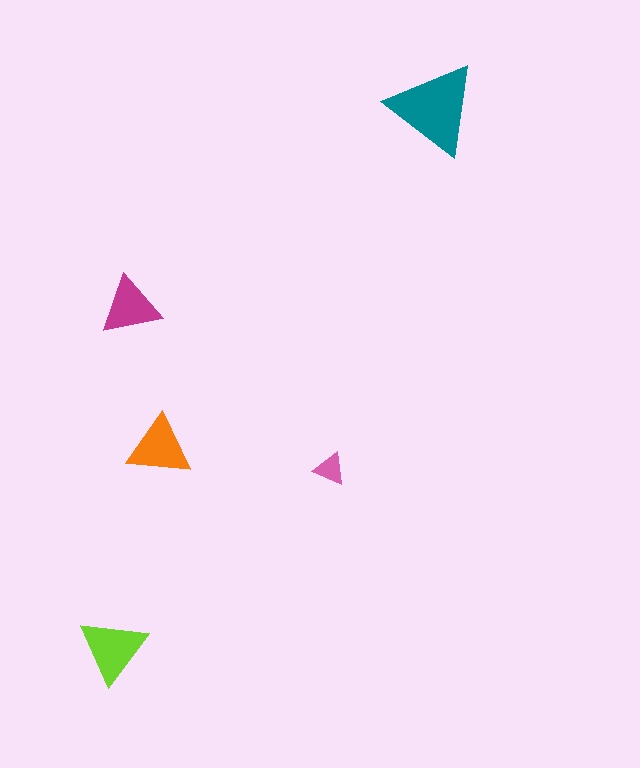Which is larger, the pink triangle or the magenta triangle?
The magenta one.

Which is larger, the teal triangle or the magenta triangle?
The teal one.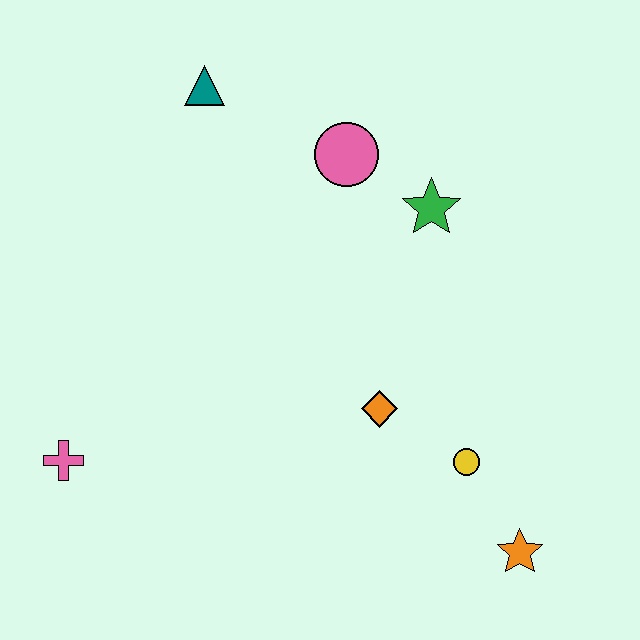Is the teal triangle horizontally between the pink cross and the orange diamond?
Yes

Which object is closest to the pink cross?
The orange diamond is closest to the pink cross.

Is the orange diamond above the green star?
No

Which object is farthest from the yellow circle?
The teal triangle is farthest from the yellow circle.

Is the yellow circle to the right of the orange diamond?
Yes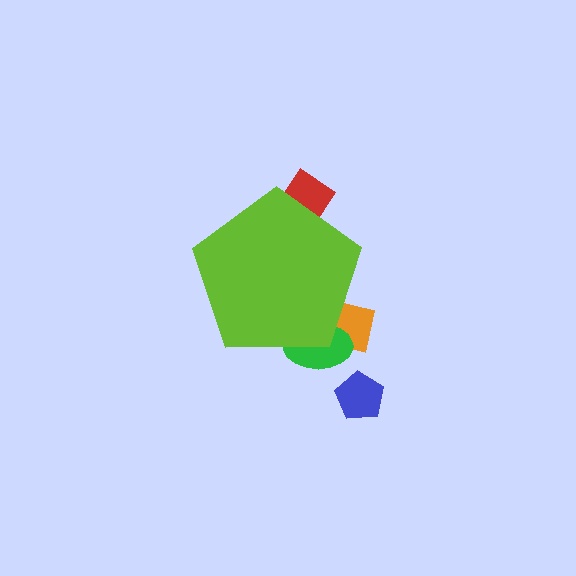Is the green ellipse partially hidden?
Yes, the green ellipse is partially hidden behind the lime pentagon.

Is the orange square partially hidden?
Yes, the orange square is partially hidden behind the lime pentagon.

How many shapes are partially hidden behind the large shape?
3 shapes are partially hidden.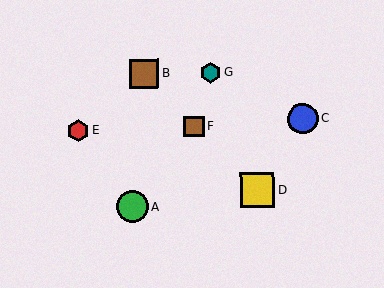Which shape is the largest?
The yellow square (labeled D) is the largest.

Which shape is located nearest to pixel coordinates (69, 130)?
The red hexagon (labeled E) at (78, 130) is nearest to that location.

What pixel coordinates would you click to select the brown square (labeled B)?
Click at (144, 73) to select the brown square B.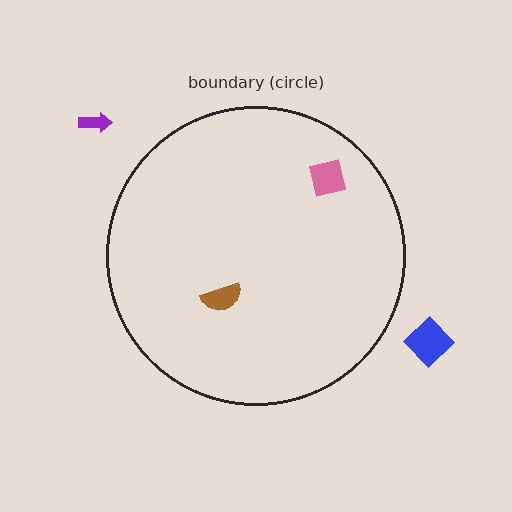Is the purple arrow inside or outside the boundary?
Outside.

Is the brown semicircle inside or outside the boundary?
Inside.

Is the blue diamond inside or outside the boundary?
Outside.